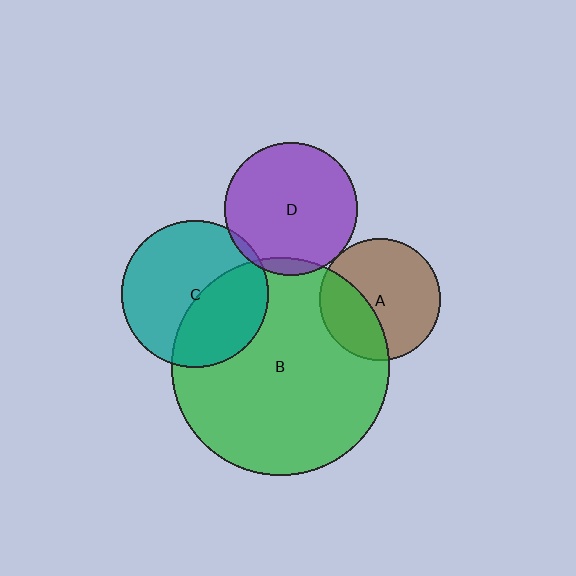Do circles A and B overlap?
Yes.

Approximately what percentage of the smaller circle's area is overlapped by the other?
Approximately 35%.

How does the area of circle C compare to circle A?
Approximately 1.5 times.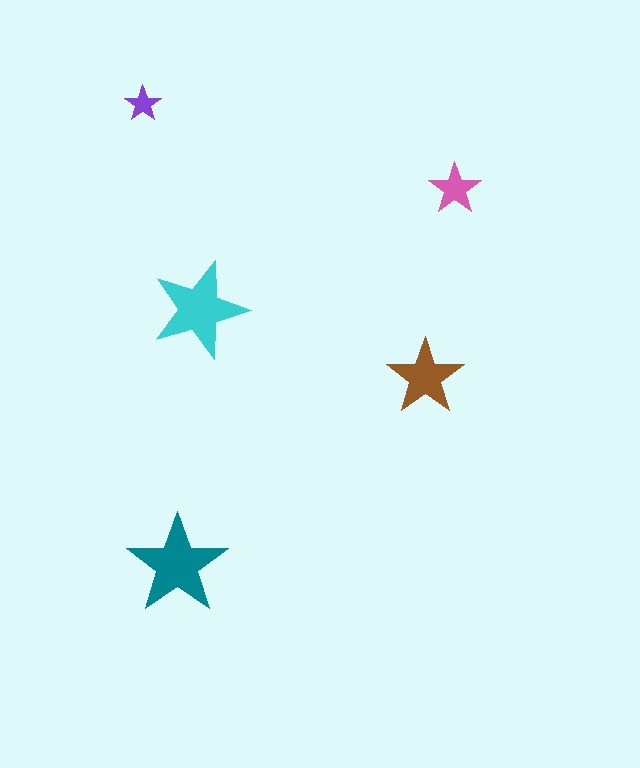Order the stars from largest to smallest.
the teal one, the cyan one, the brown one, the pink one, the purple one.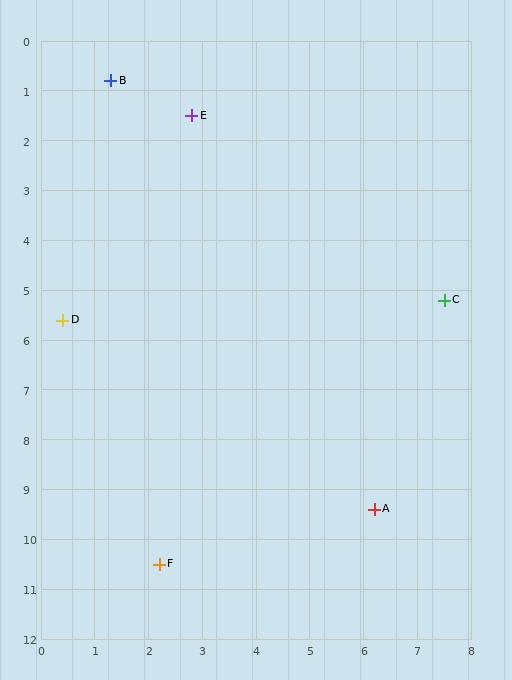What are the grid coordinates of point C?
Point C is at approximately (7.5, 5.2).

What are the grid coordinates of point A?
Point A is at approximately (6.2, 9.4).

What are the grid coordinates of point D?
Point D is at approximately (0.4, 5.6).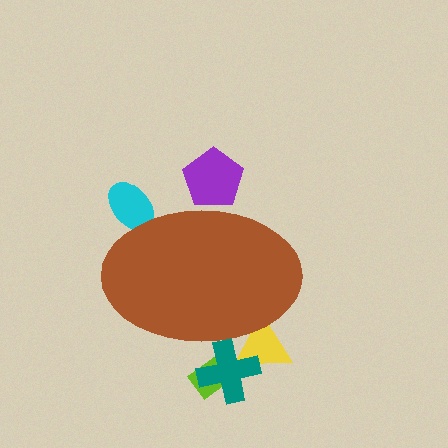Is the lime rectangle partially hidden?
Yes, the lime rectangle is partially hidden behind the brown ellipse.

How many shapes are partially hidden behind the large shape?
5 shapes are partially hidden.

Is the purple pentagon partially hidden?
Yes, the purple pentagon is partially hidden behind the brown ellipse.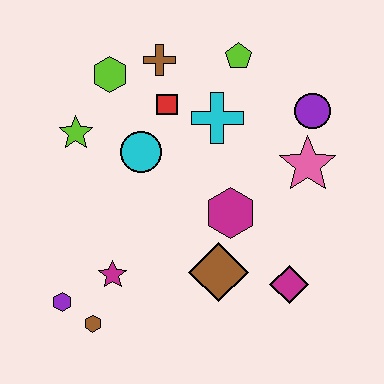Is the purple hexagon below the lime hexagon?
Yes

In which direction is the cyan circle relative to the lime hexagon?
The cyan circle is below the lime hexagon.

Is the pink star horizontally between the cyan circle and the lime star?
No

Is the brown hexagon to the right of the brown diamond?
No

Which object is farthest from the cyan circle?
The magenta diamond is farthest from the cyan circle.